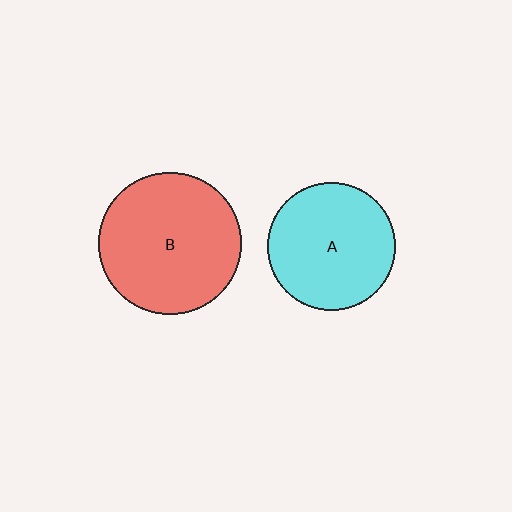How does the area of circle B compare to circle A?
Approximately 1.3 times.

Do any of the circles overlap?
No, none of the circles overlap.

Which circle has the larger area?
Circle B (red).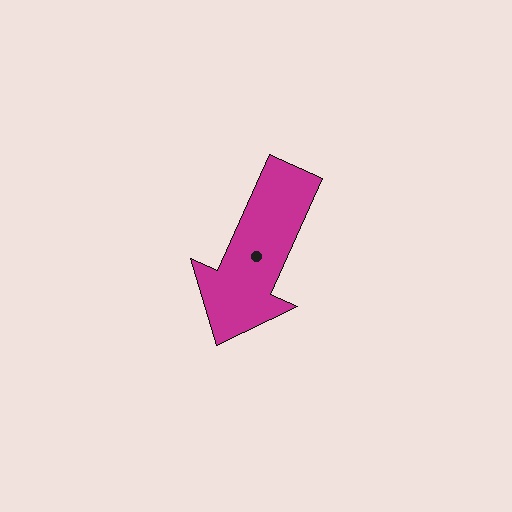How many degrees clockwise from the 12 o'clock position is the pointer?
Approximately 204 degrees.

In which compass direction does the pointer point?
Southwest.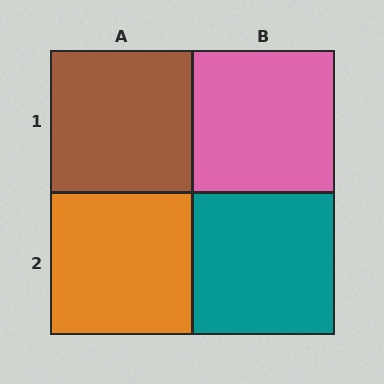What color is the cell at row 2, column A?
Orange.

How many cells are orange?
1 cell is orange.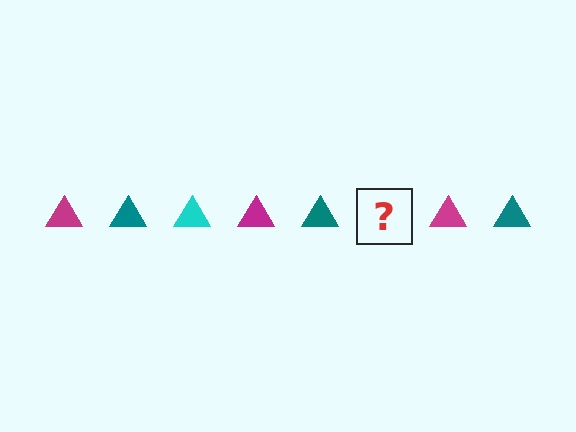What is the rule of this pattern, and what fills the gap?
The rule is that the pattern cycles through magenta, teal, cyan triangles. The gap should be filled with a cyan triangle.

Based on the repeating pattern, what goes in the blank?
The blank should be a cyan triangle.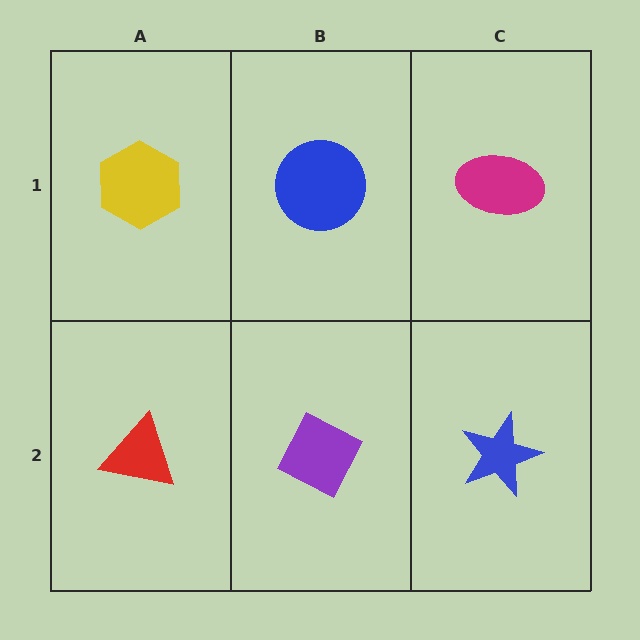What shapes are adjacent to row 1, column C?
A blue star (row 2, column C), a blue circle (row 1, column B).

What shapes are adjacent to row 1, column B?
A purple diamond (row 2, column B), a yellow hexagon (row 1, column A), a magenta ellipse (row 1, column C).